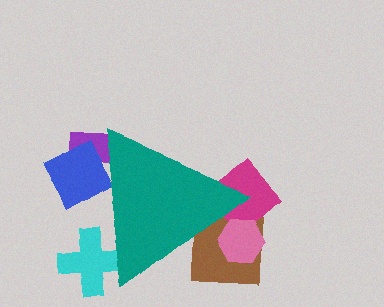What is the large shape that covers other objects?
A teal triangle.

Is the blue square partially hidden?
Yes, the blue square is partially hidden behind the teal triangle.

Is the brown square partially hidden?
Yes, the brown square is partially hidden behind the teal triangle.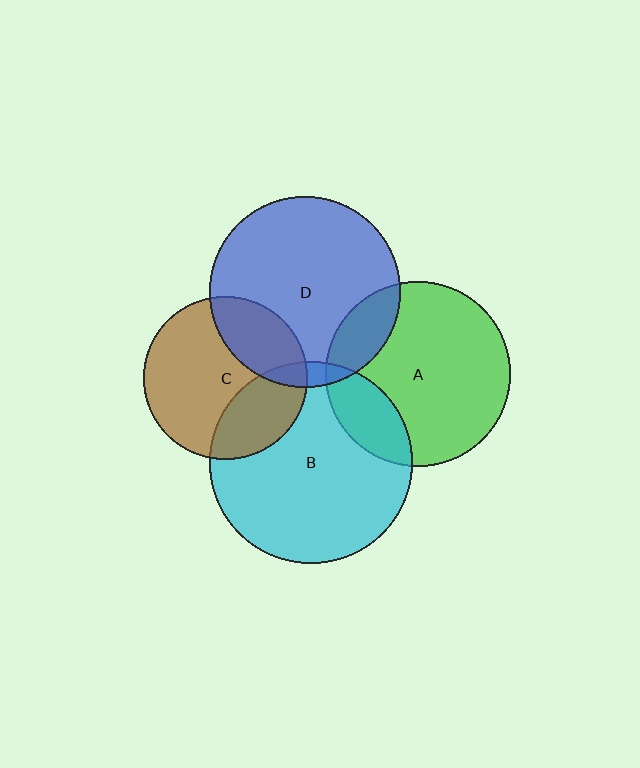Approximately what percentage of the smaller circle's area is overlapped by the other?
Approximately 15%.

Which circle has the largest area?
Circle B (cyan).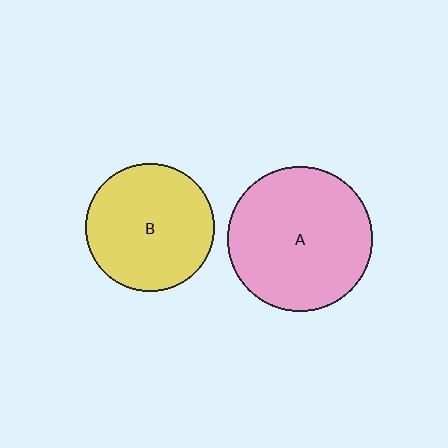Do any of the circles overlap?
No, none of the circles overlap.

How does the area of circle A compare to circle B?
Approximately 1.3 times.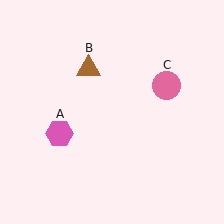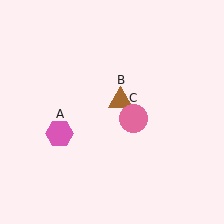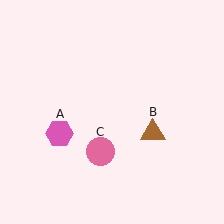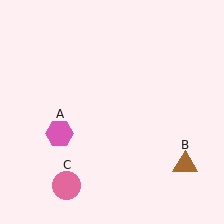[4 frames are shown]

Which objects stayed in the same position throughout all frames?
Pink hexagon (object A) remained stationary.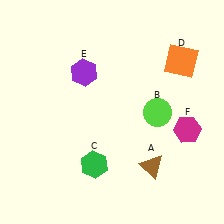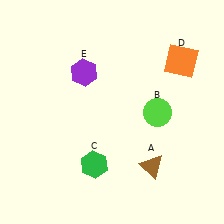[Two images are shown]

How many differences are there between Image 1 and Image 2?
There is 1 difference between the two images.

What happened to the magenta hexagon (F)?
The magenta hexagon (F) was removed in Image 2. It was in the bottom-right area of Image 1.